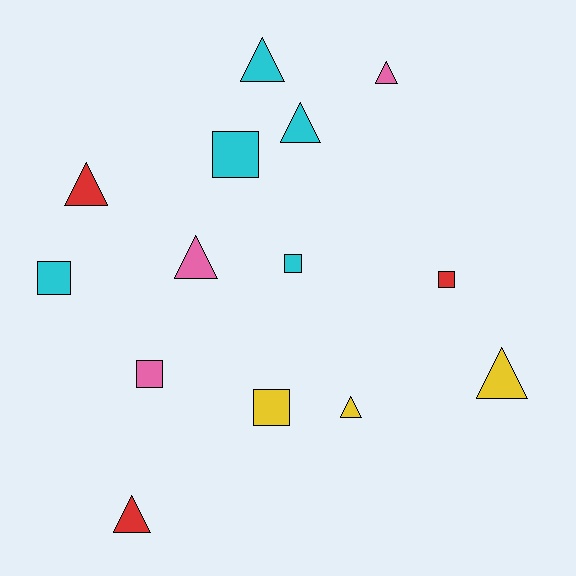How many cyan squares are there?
There are 3 cyan squares.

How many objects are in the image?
There are 14 objects.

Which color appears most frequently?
Cyan, with 5 objects.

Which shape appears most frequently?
Triangle, with 8 objects.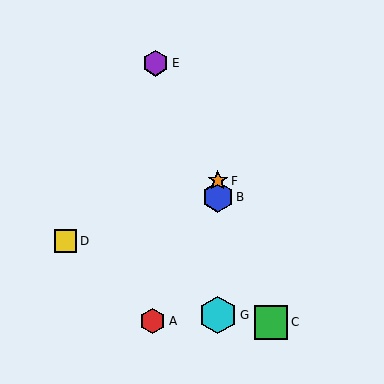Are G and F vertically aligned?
Yes, both are at x≈218.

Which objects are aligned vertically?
Objects B, F, G are aligned vertically.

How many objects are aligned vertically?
3 objects (B, F, G) are aligned vertically.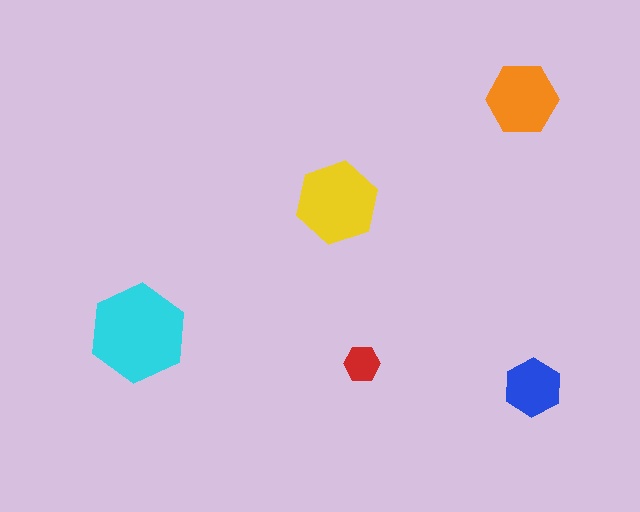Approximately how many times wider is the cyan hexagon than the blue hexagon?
About 1.5 times wider.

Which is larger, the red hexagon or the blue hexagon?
The blue one.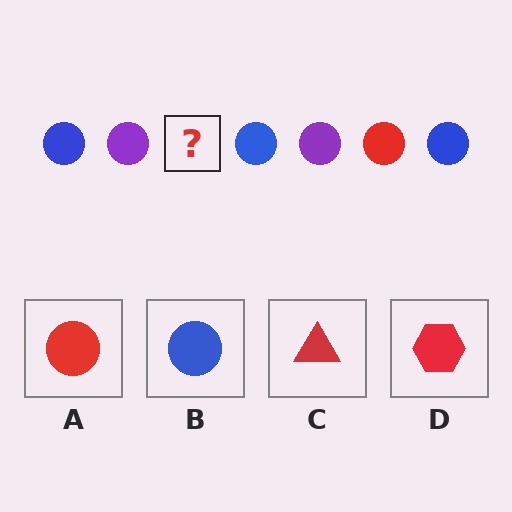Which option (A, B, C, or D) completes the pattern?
A.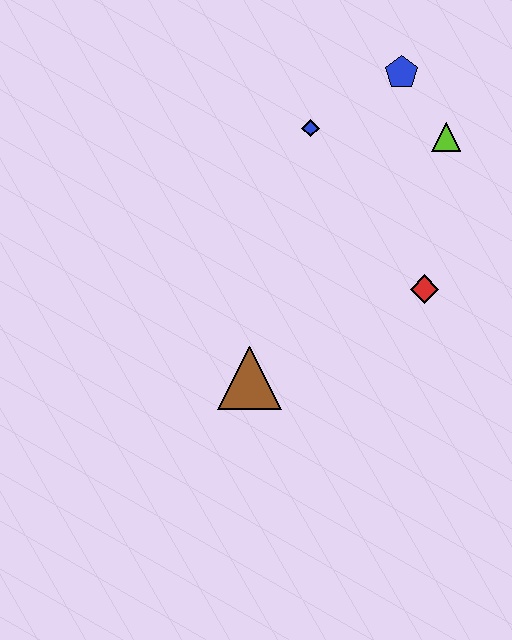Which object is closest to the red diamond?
The lime triangle is closest to the red diamond.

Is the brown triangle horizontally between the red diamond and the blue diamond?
No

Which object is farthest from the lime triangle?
The brown triangle is farthest from the lime triangle.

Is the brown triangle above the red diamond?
No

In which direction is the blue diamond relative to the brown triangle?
The blue diamond is above the brown triangle.